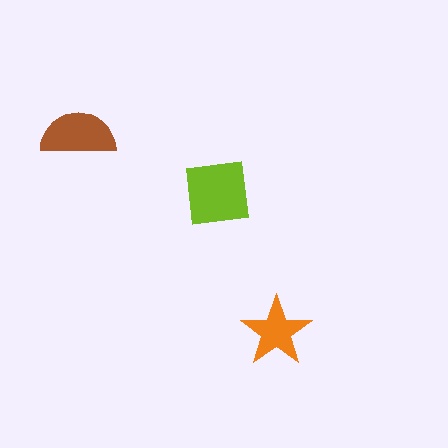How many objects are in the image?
There are 3 objects in the image.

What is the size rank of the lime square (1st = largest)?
1st.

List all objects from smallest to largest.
The orange star, the brown semicircle, the lime square.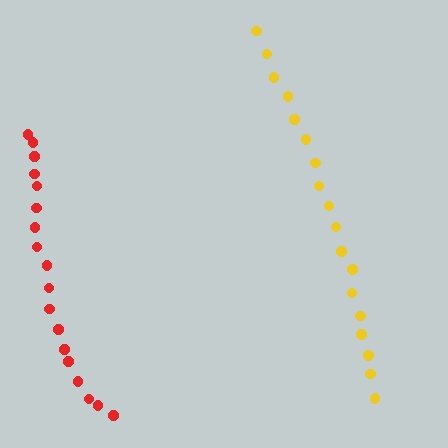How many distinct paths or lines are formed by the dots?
There are 2 distinct paths.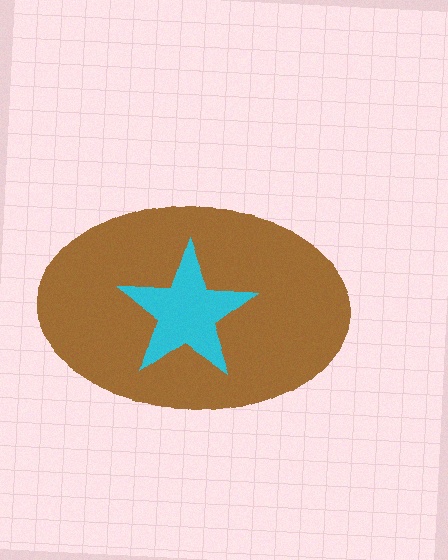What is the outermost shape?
The brown ellipse.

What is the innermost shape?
The cyan star.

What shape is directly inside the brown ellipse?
The cyan star.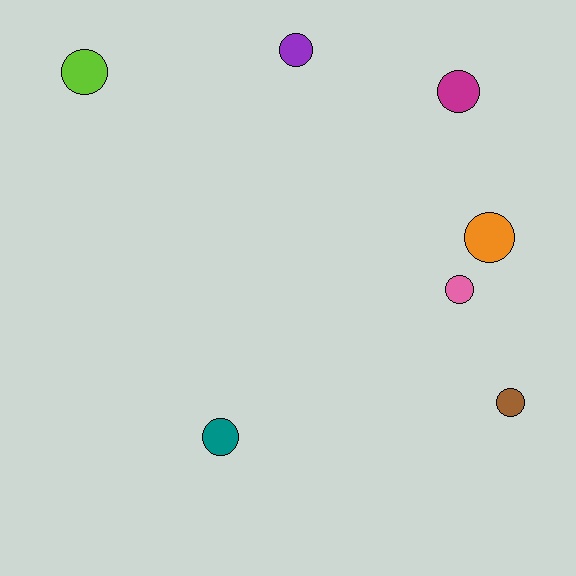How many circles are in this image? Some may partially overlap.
There are 7 circles.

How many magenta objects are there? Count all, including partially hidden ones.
There is 1 magenta object.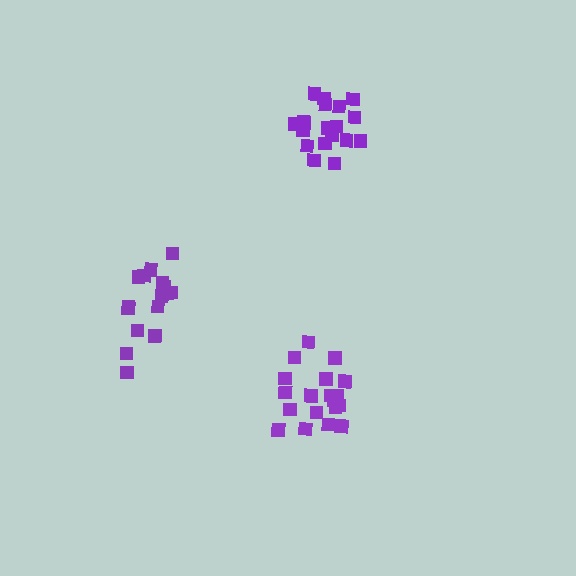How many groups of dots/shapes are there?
There are 3 groups.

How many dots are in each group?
Group 1: 18 dots, Group 2: 19 dots, Group 3: 18 dots (55 total).